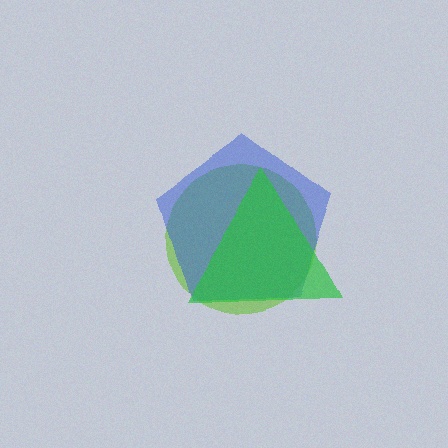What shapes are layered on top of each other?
The layered shapes are: a lime circle, a blue pentagon, a green triangle.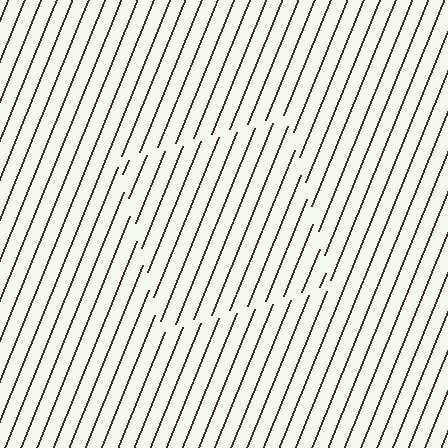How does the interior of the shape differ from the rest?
The interior of the shape contains the same grating, shifted by half a period — the contour is defined by the phase discontinuity where line-ends from the inner and outer gratings abut.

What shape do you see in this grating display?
An illusory square. The interior of the shape contains the same grating, shifted by half a period — the contour is defined by the phase discontinuity where line-ends from the inner and outer gratings abut.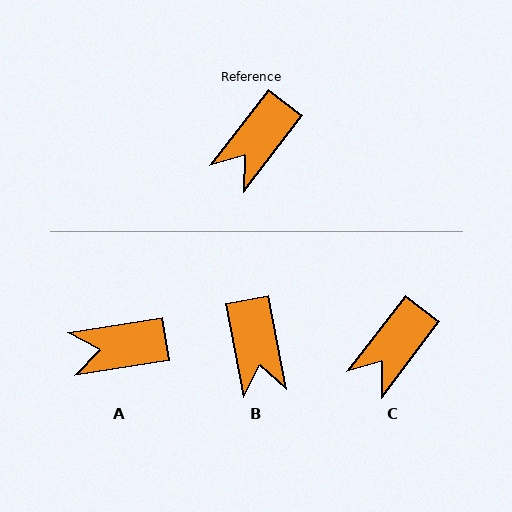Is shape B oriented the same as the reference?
No, it is off by about 48 degrees.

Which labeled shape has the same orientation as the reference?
C.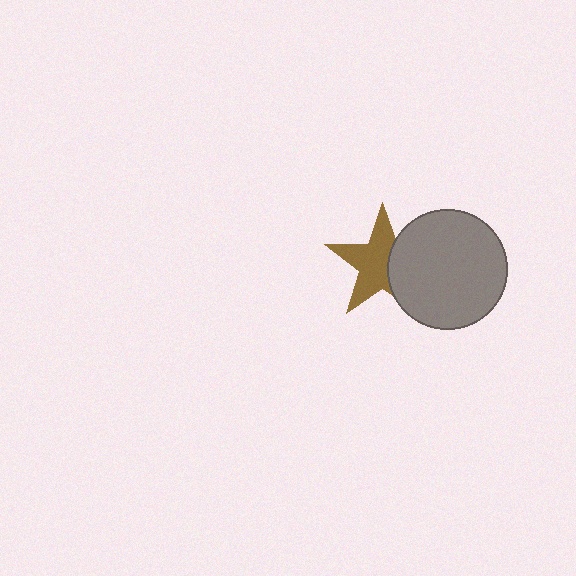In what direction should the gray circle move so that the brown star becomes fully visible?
The gray circle should move right. That is the shortest direction to clear the overlap and leave the brown star fully visible.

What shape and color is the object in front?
The object in front is a gray circle.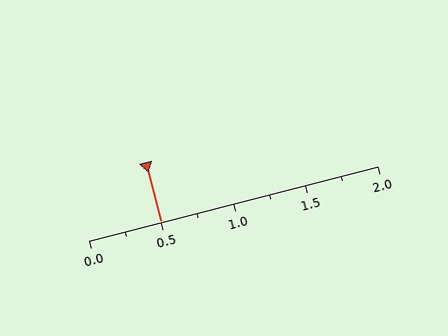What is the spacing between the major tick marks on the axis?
The major ticks are spaced 0.5 apart.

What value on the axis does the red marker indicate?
The marker indicates approximately 0.5.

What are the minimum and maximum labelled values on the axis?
The axis runs from 0.0 to 2.0.